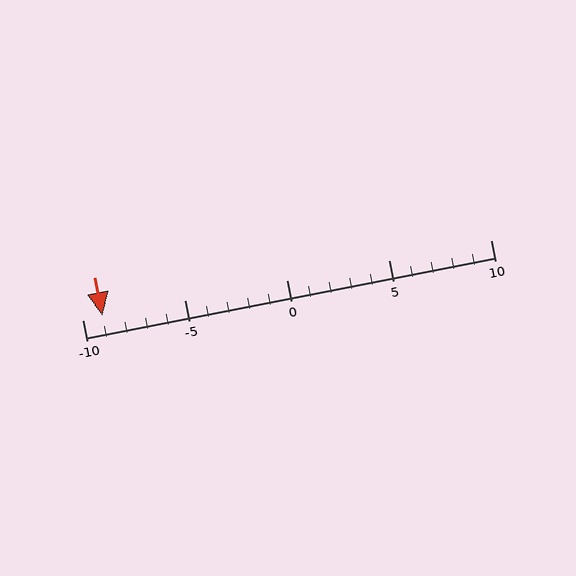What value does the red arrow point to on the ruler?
The red arrow points to approximately -9.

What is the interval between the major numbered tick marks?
The major tick marks are spaced 5 units apart.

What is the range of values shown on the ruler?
The ruler shows values from -10 to 10.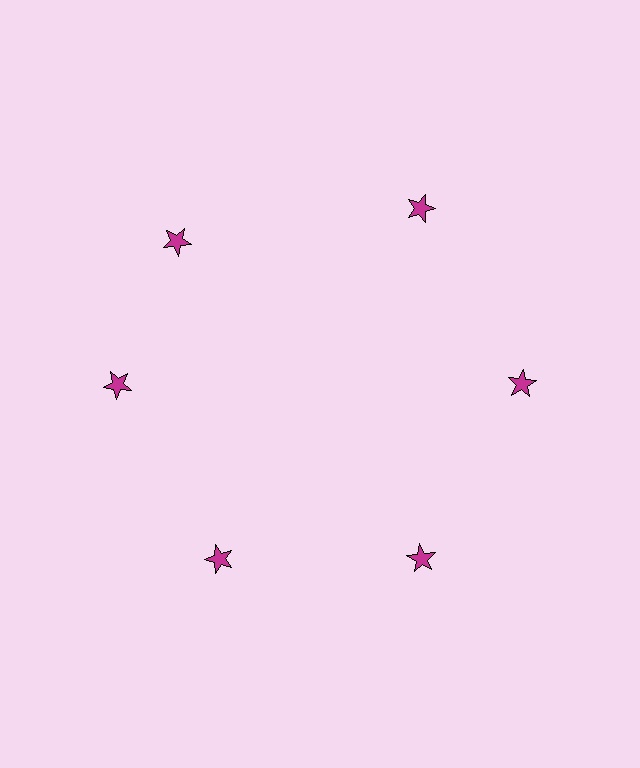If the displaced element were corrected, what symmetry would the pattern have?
It would have 6-fold rotational symmetry — the pattern would map onto itself every 60 degrees.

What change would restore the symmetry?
The symmetry would be restored by rotating it back into even spacing with its neighbors so that all 6 stars sit at equal angles and equal distance from the center.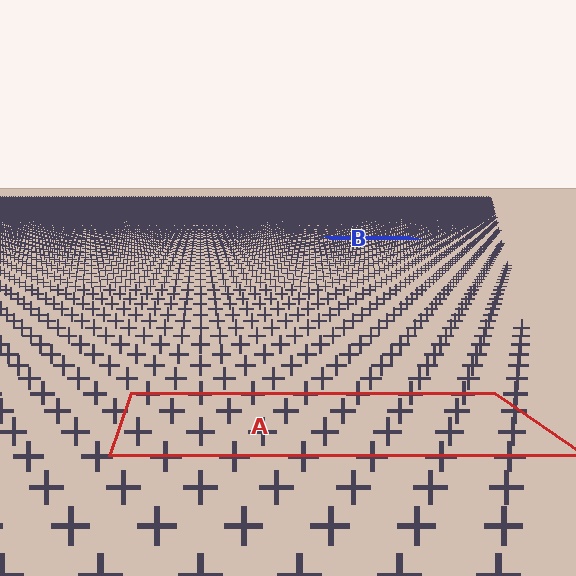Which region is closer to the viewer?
Region A is closer. The texture elements there are larger and more spread out.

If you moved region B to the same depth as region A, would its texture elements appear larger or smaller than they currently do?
They would appear larger. At a closer depth, the same texture elements are projected at a bigger on-screen size.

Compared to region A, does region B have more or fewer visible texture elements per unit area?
Region B has more texture elements per unit area — they are packed more densely because it is farther away.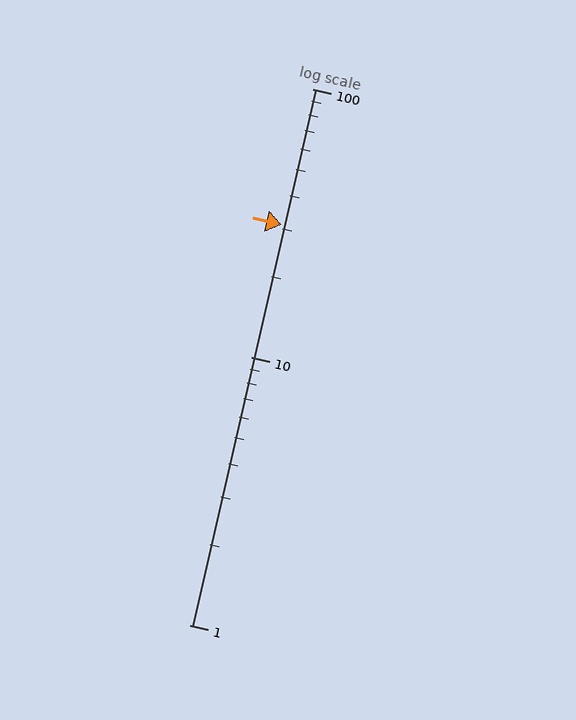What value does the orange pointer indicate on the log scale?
The pointer indicates approximately 31.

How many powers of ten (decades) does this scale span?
The scale spans 2 decades, from 1 to 100.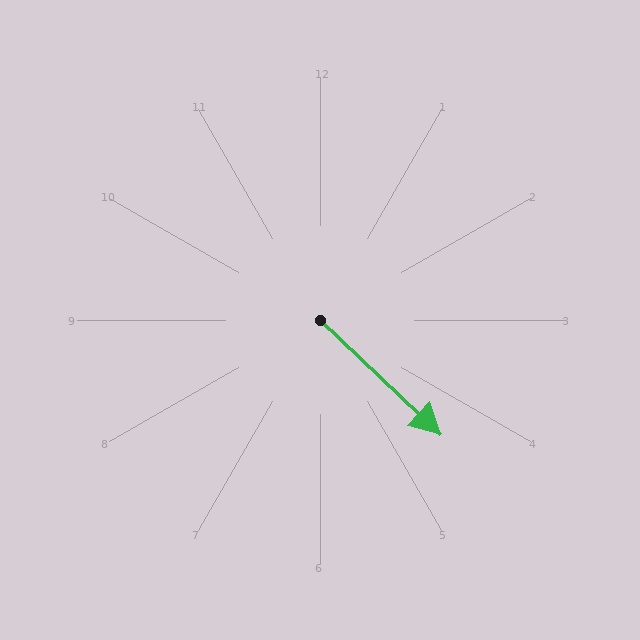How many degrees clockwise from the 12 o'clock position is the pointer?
Approximately 133 degrees.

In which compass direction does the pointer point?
Southeast.